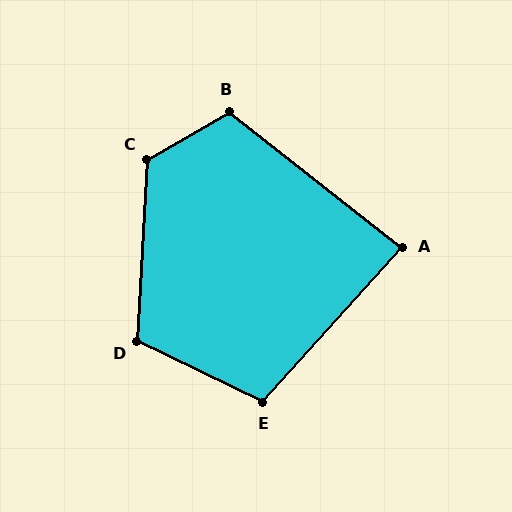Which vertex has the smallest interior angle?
A, at approximately 86 degrees.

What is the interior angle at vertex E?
Approximately 106 degrees (obtuse).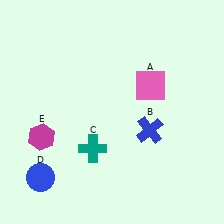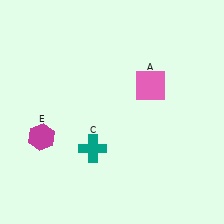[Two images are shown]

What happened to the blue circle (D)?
The blue circle (D) was removed in Image 2. It was in the bottom-left area of Image 1.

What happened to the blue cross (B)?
The blue cross (B) was removed in Image 2. It was in the bottom-right area of Image 1.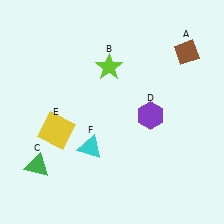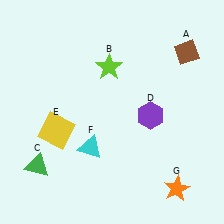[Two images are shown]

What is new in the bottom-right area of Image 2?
An orange star (G) was added in the bottom-right area of Image 2.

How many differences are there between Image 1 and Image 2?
There is 1 difference between the two images.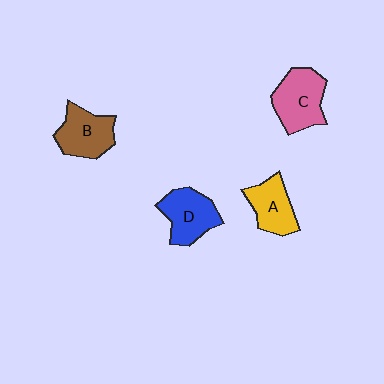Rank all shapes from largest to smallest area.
From largest to smallest: C (pink), D (blue), B (brown), A (yellow).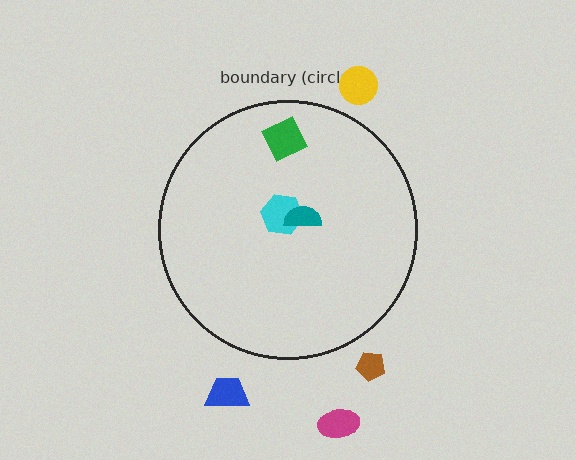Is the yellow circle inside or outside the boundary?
Outside.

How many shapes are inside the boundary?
3 inside, 4 outside.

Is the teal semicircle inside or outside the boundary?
Inside.